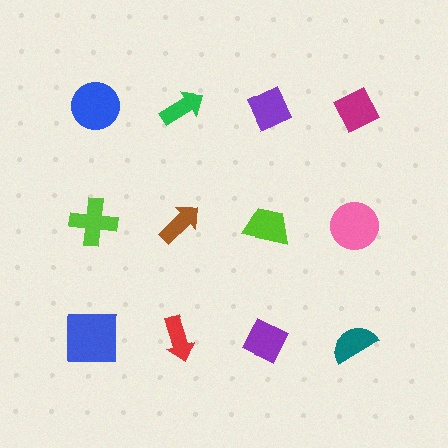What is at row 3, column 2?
A red arrow.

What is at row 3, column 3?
A purple diamond.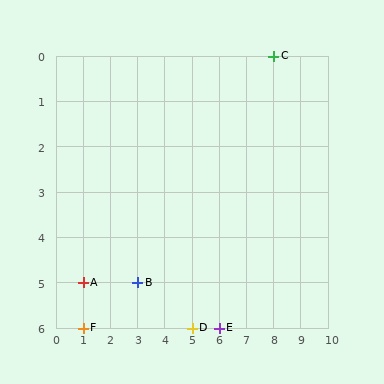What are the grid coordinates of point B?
Point B is at grid coordinates (3, 5).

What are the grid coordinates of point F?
Point F is at grid coordinates (1, 6).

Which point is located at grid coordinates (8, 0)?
Point C is at (8, 0).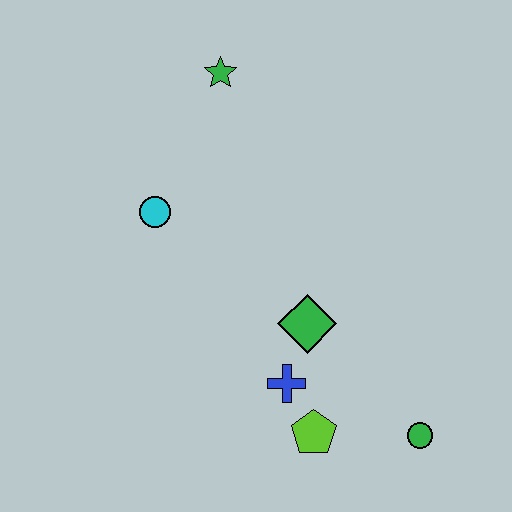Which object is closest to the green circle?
The lime pentagon is closest to the green circle.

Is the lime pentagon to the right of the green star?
Yes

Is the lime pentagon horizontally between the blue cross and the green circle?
Yes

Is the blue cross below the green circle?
No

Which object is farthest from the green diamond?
The green star is farthest from the green diamond.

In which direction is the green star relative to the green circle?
The green star is above the green circle.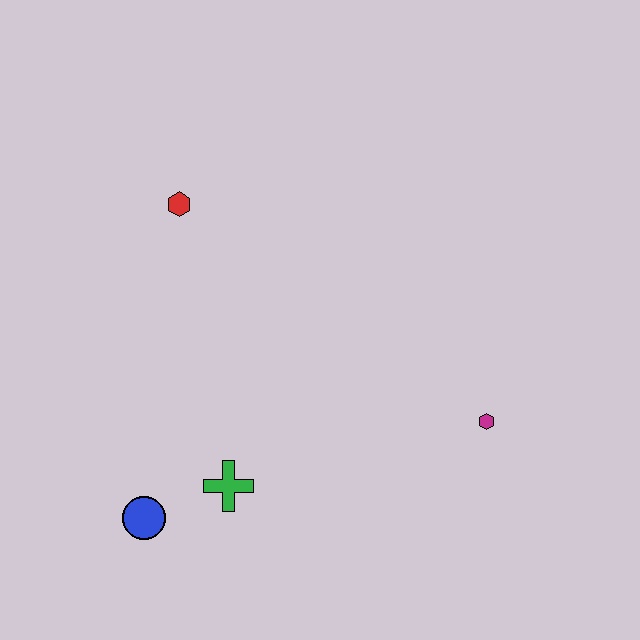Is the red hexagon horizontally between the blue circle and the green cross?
Yes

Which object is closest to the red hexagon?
The green cross is closest to the red hexagon.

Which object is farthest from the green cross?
The red hexagon is farthest from the green cross.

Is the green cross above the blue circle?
Yes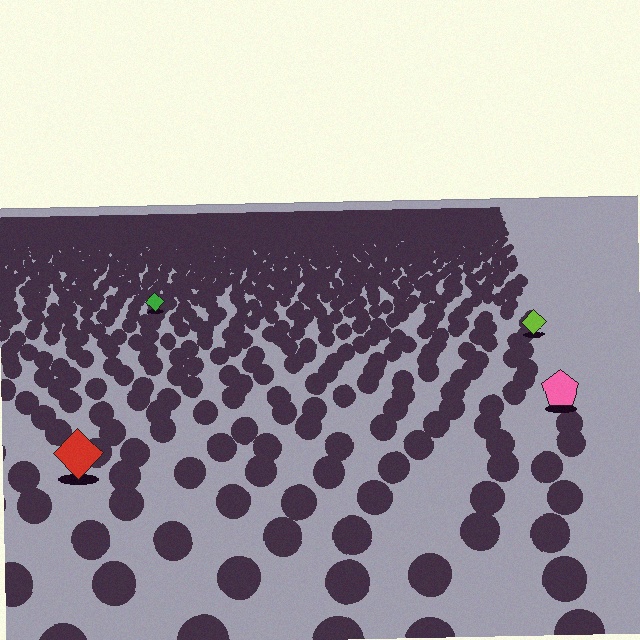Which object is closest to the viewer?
The red diamond is closest. The texture marks near it are larger and more spread out.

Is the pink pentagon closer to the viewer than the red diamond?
No. The red diamond is closer — you can tell from the texture gradient: the ground texture is coarser near it.